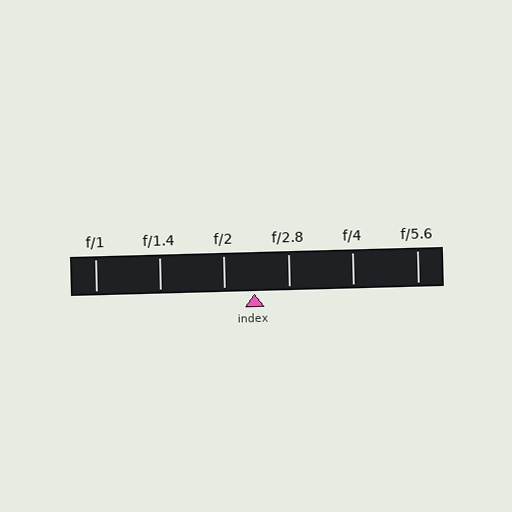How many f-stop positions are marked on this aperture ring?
There are 6 f-stop positions marked.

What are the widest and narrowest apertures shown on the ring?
The widest aperture shown is f/1 and the narrowest is f/5.6.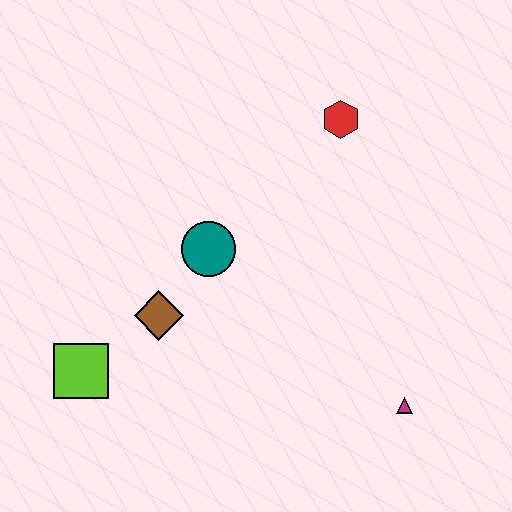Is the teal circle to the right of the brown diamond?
Yes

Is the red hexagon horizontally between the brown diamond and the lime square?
No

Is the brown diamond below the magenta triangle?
No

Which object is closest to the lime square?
The brown diamond is closest to the lime square.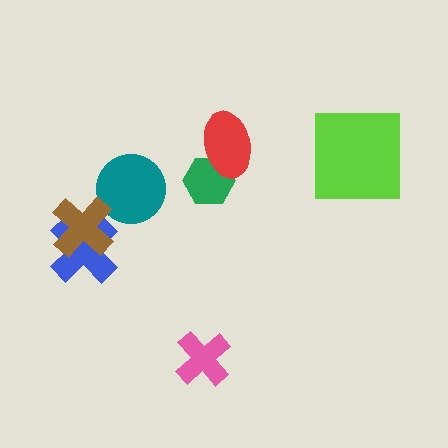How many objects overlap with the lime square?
0 objects overlap with the lime square.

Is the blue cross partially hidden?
Yes, it is partially covered by another shape.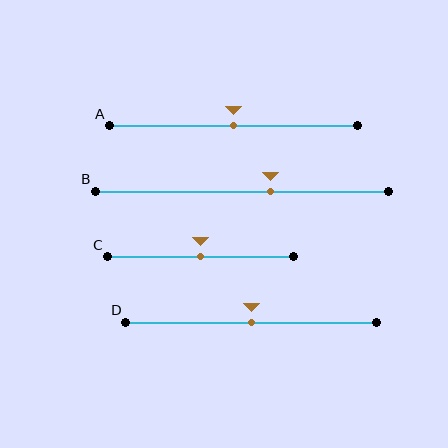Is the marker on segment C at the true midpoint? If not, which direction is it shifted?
Yes, the marker on segment C is at the true midpoint.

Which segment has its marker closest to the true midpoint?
Segment A has its marker closest to the true midpoint.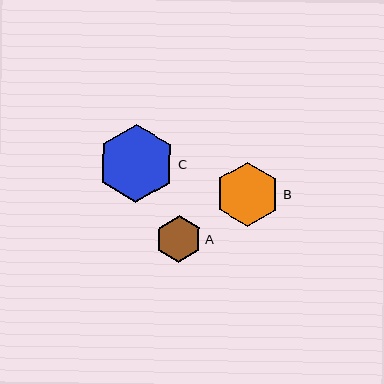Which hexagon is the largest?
Hexagon C is the largest with a size of approximately 78 pixels.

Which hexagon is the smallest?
Hexagon A is the smallest with a size of approximately 47 pixels.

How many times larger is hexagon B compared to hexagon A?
Hexagon B is approximately 1.4 times the size of hexagon A.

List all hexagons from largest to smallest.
From largest to smallest: C, B, A.